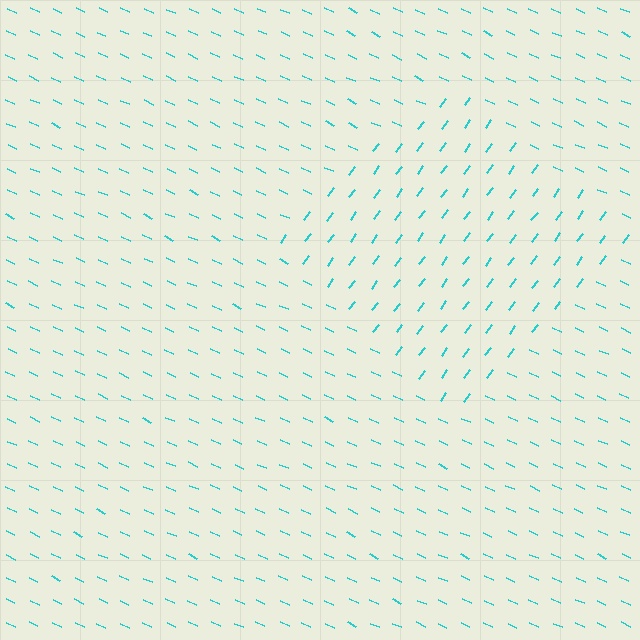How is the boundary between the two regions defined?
The boundary is defined purely by a change in line orientation (approximately 78 degrees difference). All lines are the same color and thickness.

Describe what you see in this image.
The image is filled with small cyan line segments. A diamond region in the image has lines oriented differently from the surrounding lines, creating a visible texture boundary.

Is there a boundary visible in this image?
Yes, there is a texture boundary formed by a change in line orientation.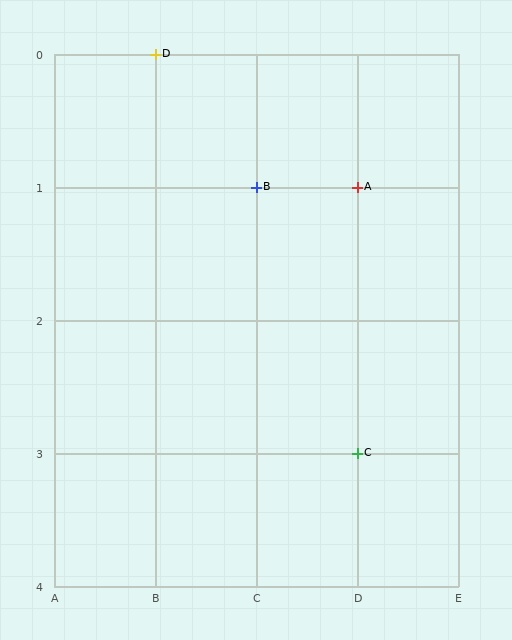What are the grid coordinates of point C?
Point C is at grid coordinates (D, 3).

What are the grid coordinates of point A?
Point A is at grid coordinates (D, 1).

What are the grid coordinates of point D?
Point D is at grid coordinates (B, 0).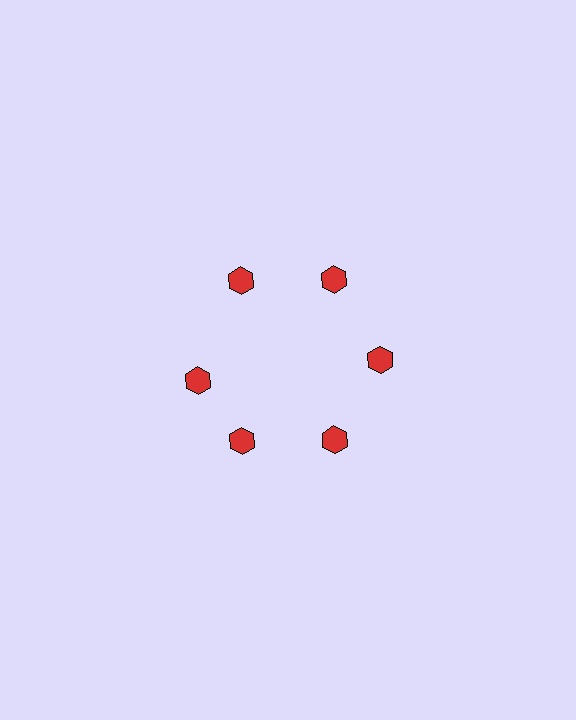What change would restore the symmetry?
The symmetry would be restored by rotating it back into even spacing with its neighbors so that all 6 hexagons sit at equal angles and equal distance from the center.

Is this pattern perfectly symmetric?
No. The 6 red hexagons are arranged in a ring, but one element near the 9 o'clock position is rotated out of alignment along the ring, breaking the 6-fold rotational symmetry.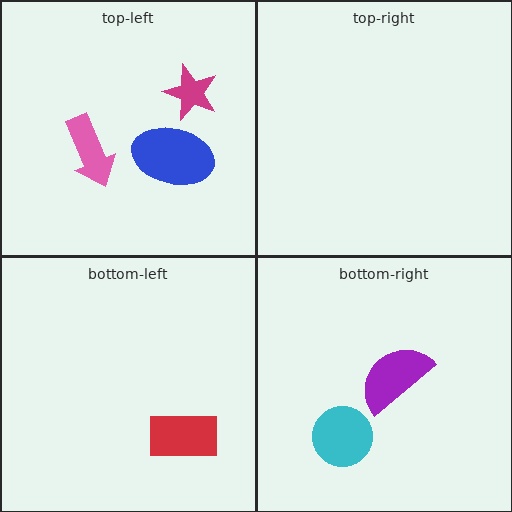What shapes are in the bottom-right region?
The purple semicircle, the cyan circle.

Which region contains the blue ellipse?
The top-left region.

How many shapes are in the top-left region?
3.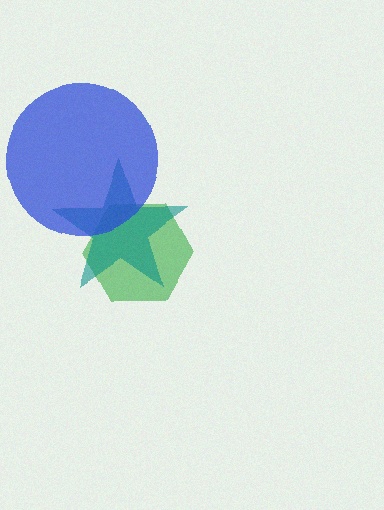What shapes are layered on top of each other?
The layered shapes are: a green hexagon, a teal star, a blue circle.